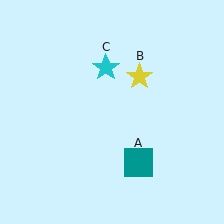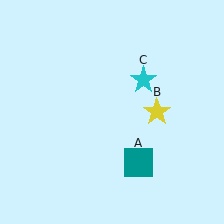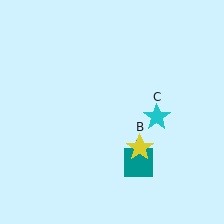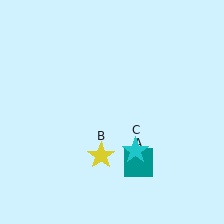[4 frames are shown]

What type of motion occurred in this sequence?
The yellow star (object B), cyan star (object C) rotated clockwise around the center of the scene.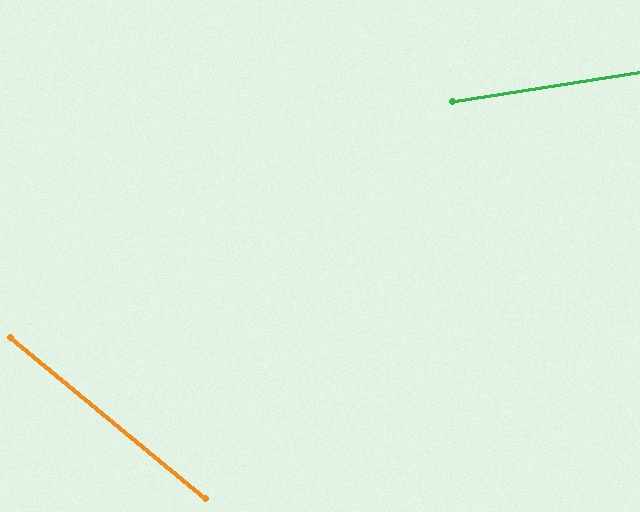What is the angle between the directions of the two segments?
Approximately 48 degrees.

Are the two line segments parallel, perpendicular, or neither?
Neither parallel nor perpendicular — they differ by about 48°.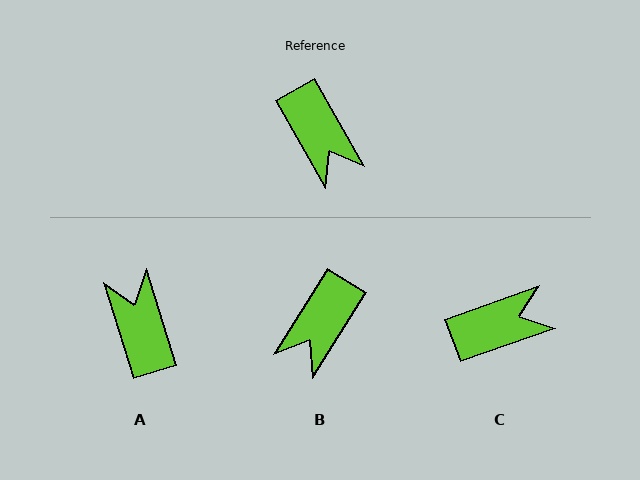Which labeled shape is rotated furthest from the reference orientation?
A, about 168 degrees away.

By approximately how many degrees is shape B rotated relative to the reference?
Approximately 62 degrees clockwise.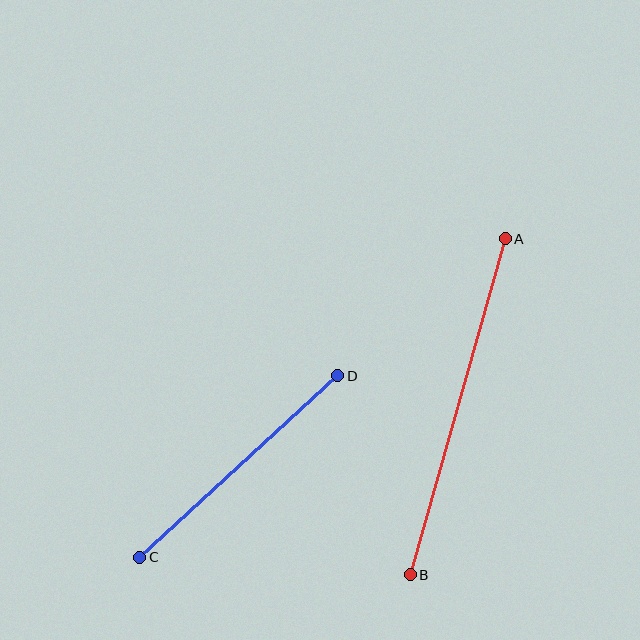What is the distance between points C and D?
The distance is approximately 269 pixels.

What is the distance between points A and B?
The distance is approximately 349 pixels.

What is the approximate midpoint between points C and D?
The midpoint is at approximately (239, 467) pixels.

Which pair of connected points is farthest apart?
Points A and B are farthest apart.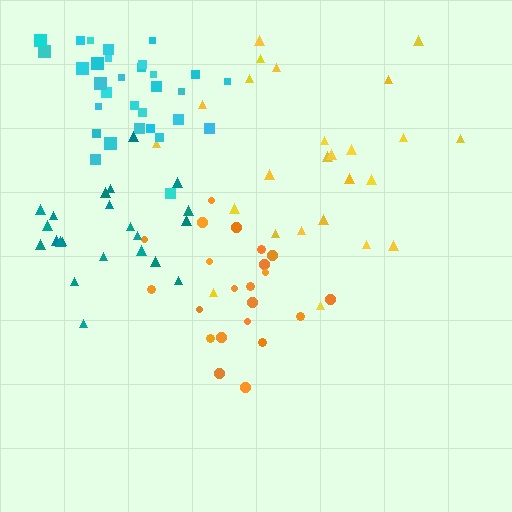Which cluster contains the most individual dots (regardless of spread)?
Cyan (32).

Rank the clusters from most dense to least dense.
teal, cyan, orange, yellow.